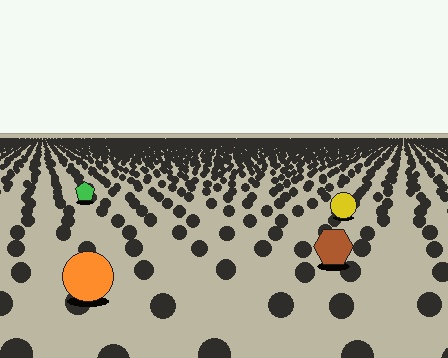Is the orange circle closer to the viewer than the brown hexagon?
Yes. The orange circle is closer — you can tell from the texture gradient: the ground texture is coarser near it.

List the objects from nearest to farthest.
From nearest to farthest: the orange circle, the brown hexagon, the yellow circle, the green pentagon.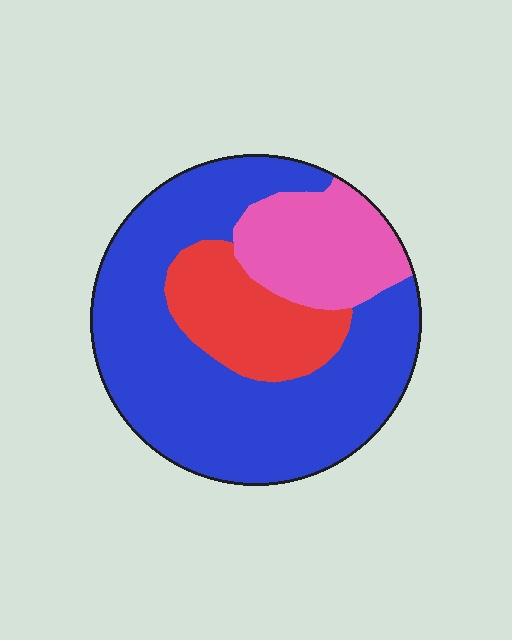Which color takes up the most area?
Blue, at roughly 65%.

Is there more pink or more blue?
Blue.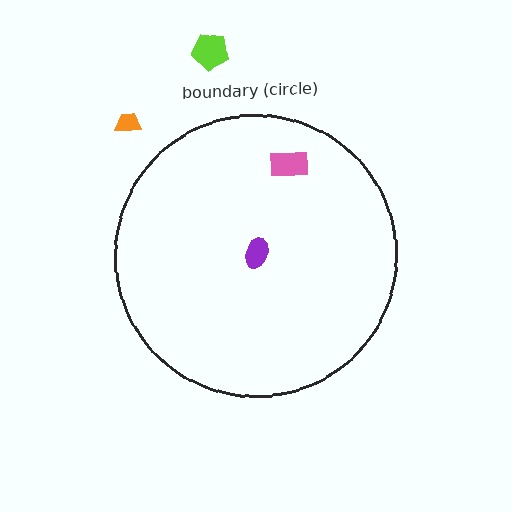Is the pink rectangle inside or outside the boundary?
Inside.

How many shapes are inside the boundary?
2 inside, 2 outside.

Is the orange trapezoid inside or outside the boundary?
Outside.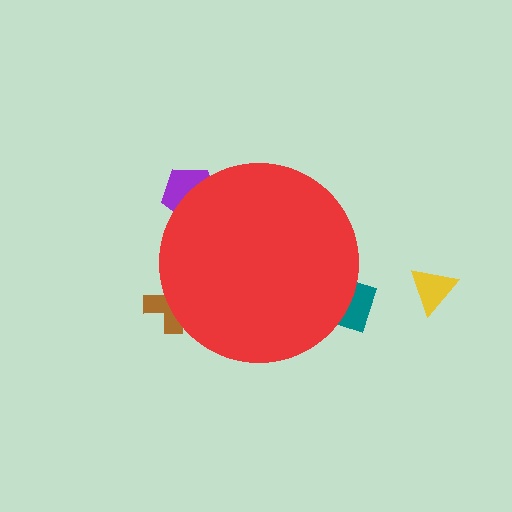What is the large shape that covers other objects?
A red circle.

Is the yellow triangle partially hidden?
No, the yellow triangle is fully visible.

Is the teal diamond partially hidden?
Yes, the teal diamond is partially hidden behind the red circle.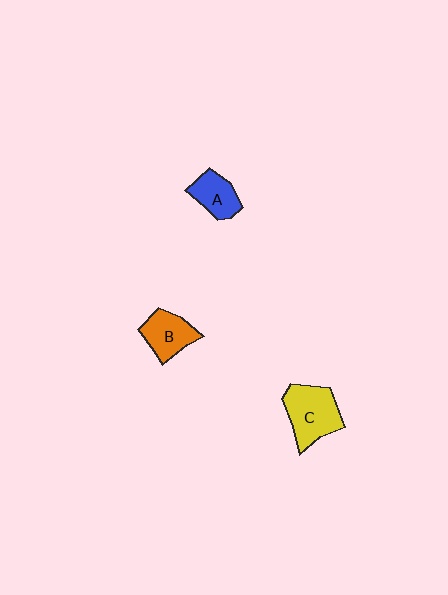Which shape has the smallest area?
Shape A (blue).